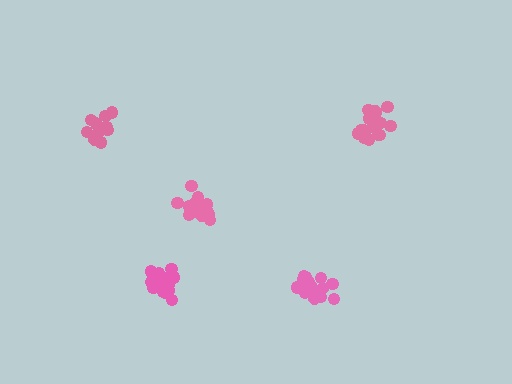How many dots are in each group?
Group 1: 20 dots, Group 2: 14 dots, Group 3: 16 dots, Group 4: 15 dots, Group 5: 19 dots (84 total).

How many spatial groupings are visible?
There are 5 spatial groupings.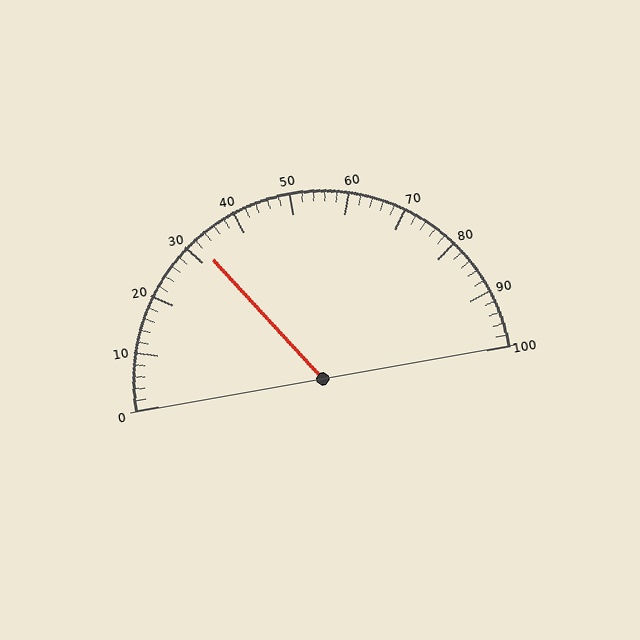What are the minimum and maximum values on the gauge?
The gauge ranges from 0 to 100.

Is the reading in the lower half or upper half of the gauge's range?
The reading is in the lower half of the range (0 to 100).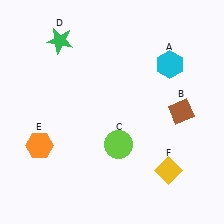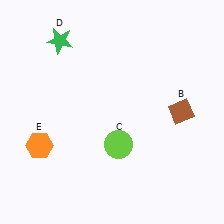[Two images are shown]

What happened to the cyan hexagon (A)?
The cyan hexagon (A) was removed in Image 2. It was in the top-right area of Image 1.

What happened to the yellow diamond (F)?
The yellow diamond (F) was removed in Image 2. It was in the bottom-right area of Image 1.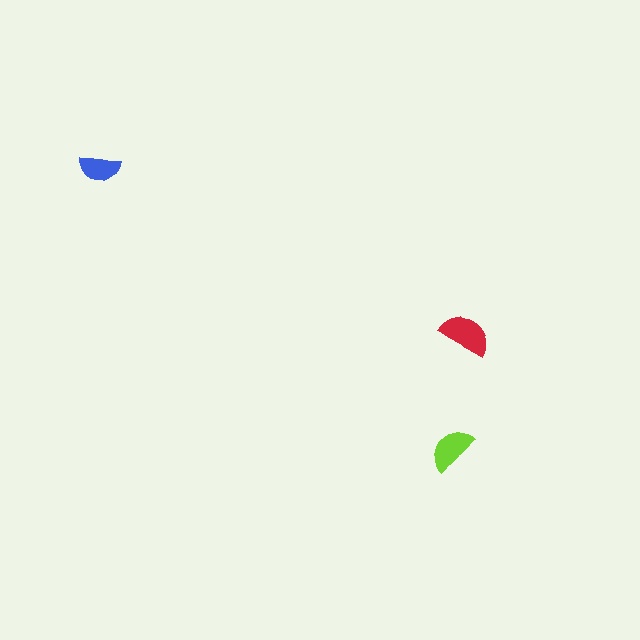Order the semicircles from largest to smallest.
the red one, the lime one, the blue one.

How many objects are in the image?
There are 3 objects in the image.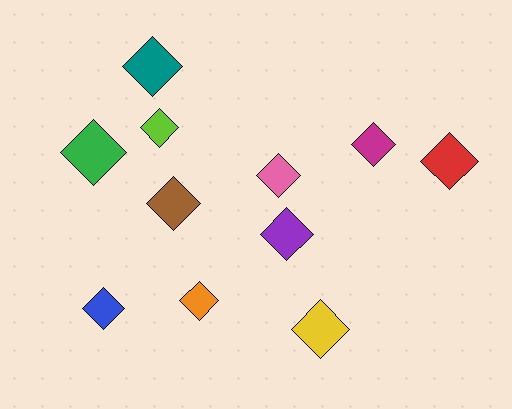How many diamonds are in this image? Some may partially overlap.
There are 11 diamonds.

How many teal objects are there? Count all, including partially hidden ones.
There is 1 teal object.